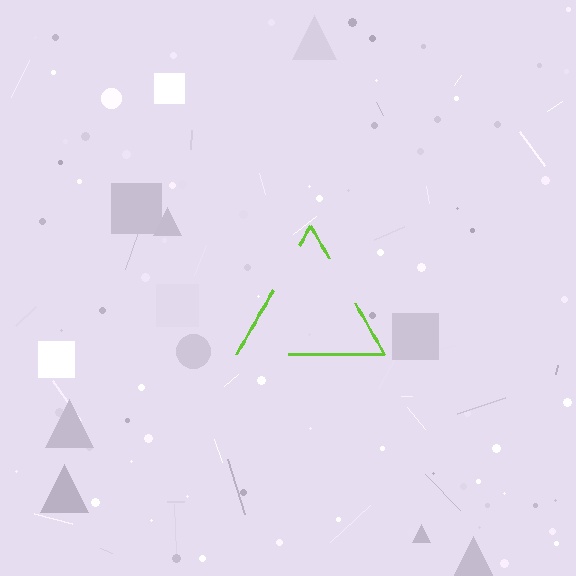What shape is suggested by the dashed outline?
The dashed outline suggests a triangle.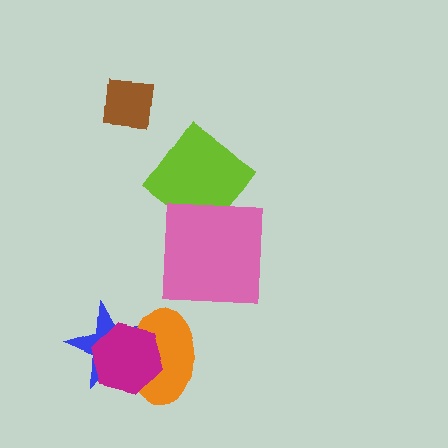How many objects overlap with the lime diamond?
1 object overlaps with the lime diamond.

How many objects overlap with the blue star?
2 objects overlap with the blue star.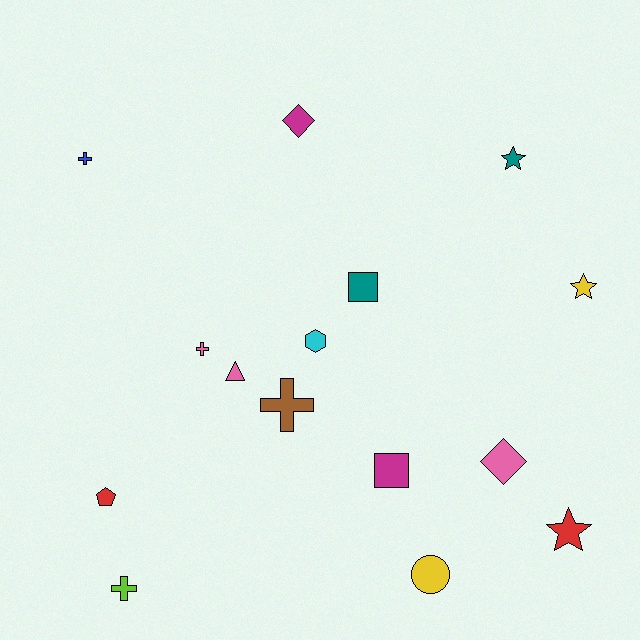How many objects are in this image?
There are 15 objects.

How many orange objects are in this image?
There are no orange objects.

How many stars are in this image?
There are 3 stars.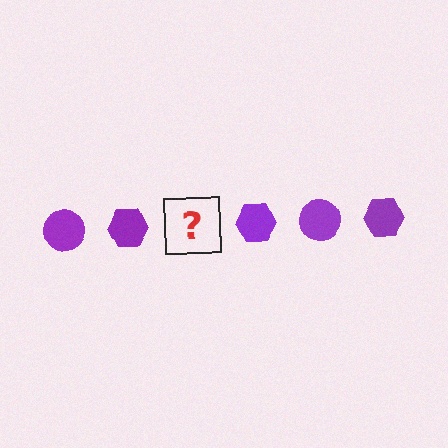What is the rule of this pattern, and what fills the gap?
The rule is that the pattern cycles through circle, hexagon shapes in purple. The gap should be filled with a purple circle.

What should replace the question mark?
The question mark should be replaced with a purple circle.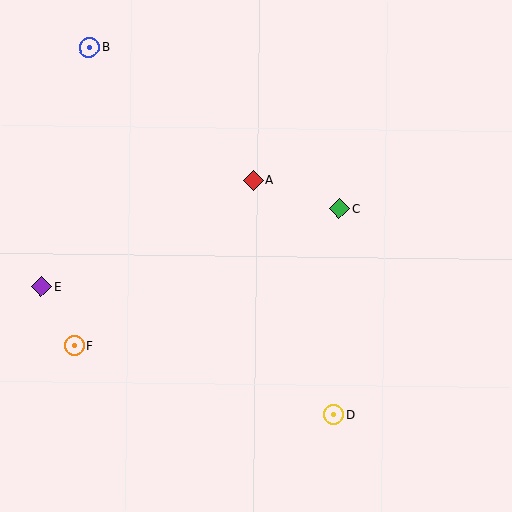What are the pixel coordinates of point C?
Point C is at (339, 209).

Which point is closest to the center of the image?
Point A at (253, 180) is closest to the center.